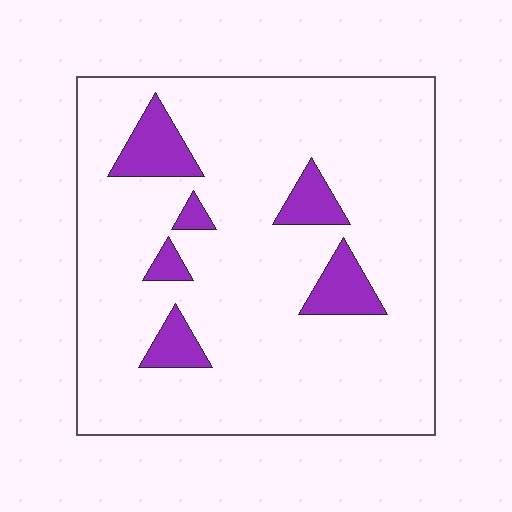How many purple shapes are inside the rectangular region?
6.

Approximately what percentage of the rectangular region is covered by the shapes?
Approximately 10%.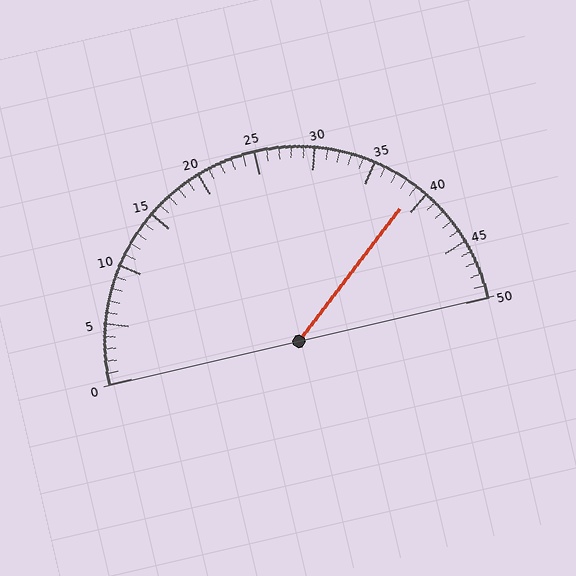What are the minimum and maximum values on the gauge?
The gauge ranges from 0 to 50.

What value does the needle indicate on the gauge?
The needle indicates approximately 39.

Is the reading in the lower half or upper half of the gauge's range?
The reading is in the upper half of the range (0 to 50).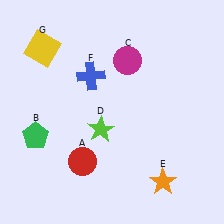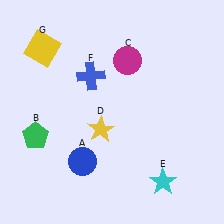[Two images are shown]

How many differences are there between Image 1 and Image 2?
There are 3 differences between the two images.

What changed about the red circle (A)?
In Image 1, A is red. In Image 2, it changed to blue.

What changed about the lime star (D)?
In Image 1, D is lime. In Image 2, it changed to yellow.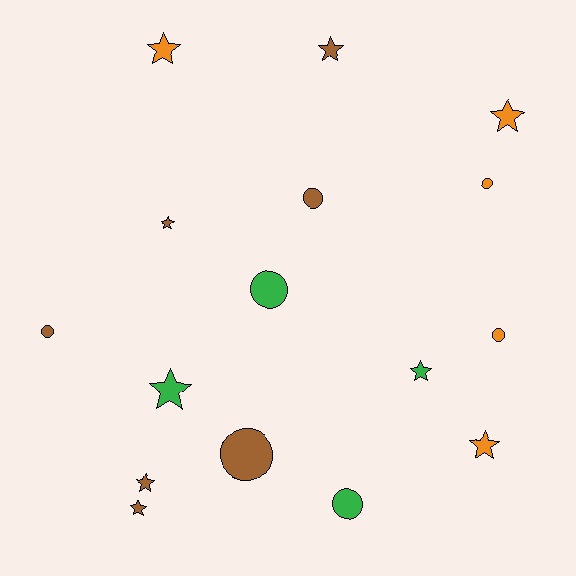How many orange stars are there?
There are 3 orange stars.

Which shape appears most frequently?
Star, with 9 objects.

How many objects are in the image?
There are 16 objects.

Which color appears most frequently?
Brown, with 7 objects.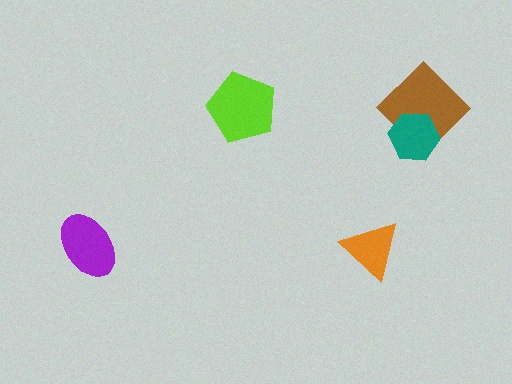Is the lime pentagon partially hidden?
No, no other shape covers it.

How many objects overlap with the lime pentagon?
0 objects overlap with the lime pentagon.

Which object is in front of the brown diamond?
The teal hexagon is in front of the brown diamond.